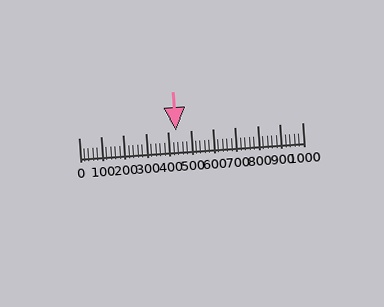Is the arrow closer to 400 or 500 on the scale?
The arrow is closer to 400.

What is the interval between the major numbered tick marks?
The major tick marks are spaced 100 units apart.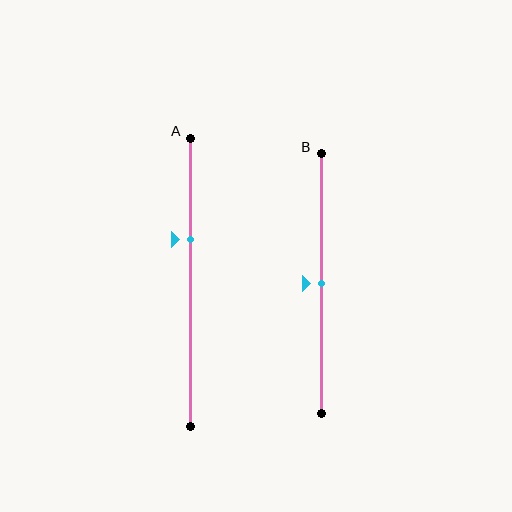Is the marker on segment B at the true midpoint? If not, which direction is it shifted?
Yes, the marker on segment B is at the true midpoint.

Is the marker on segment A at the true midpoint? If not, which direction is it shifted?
No, the marker on segment A is shifted upward by about 15% of the segment length.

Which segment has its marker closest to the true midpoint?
Segment B has its marker closest to the true midpoint.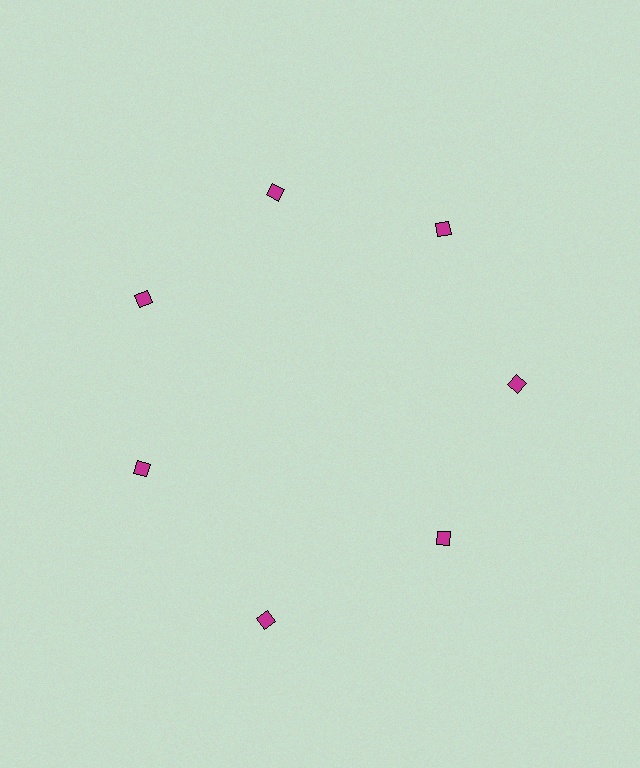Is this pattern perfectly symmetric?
No. The 7 magenta diamonds are arranged in a ring, but one element near the 6 o'clock position is pushed outward from the center, breaking the 7-fold rotational symmetry.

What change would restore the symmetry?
The symmetry would be restored by moving it inward, back onto the ring so that all 7 diamonds sit at equal angles and equal distance from the center.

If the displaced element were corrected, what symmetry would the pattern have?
It would have 7-fold rotational symmetry — the pattern would map onto itself every 51 degrees.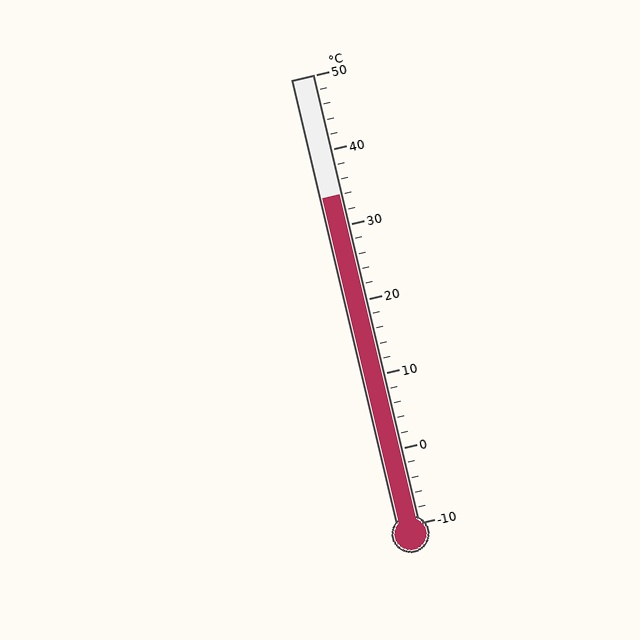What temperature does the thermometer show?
The thermometer shows approximately 34°C.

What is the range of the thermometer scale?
The thermometer scale ranges from -10°C to 50°C.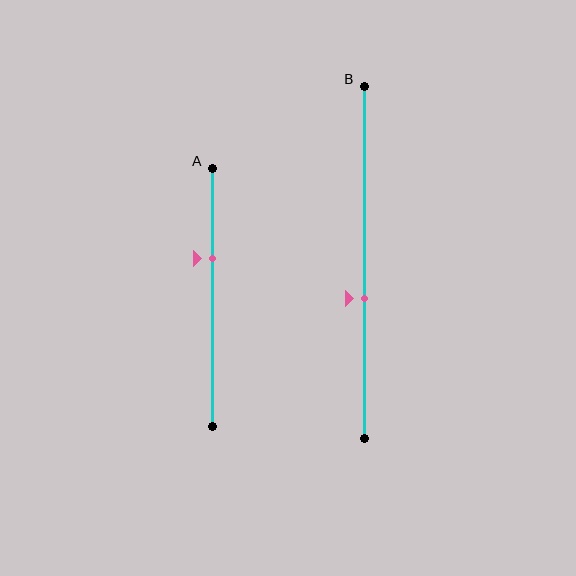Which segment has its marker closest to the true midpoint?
Segment B has its marker closest to the true midpoint.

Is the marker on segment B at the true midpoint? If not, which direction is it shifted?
No, the marker on segment B is shifted downward by about 10% of the segment length.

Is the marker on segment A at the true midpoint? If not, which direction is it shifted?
No, the marker on segment A is shifted upward by about 15% of the segment length.